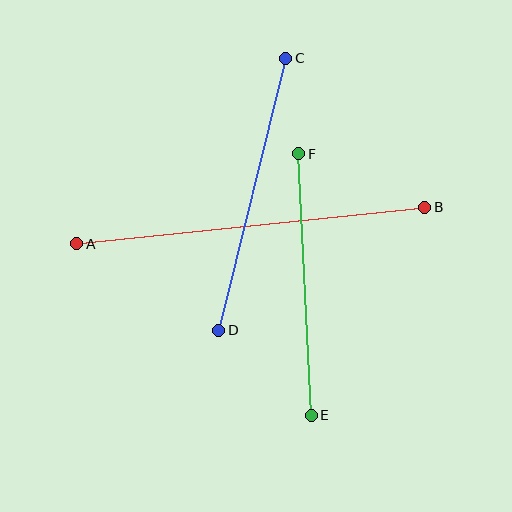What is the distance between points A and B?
The distance is approximately 350 pixels.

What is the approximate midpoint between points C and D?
The midpoint is at approximately (252, 194) pixels.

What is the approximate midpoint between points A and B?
The midpoint is at approximately (251, 225) pixels.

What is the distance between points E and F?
The distance is approximately 262 pixels.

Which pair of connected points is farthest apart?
Points A and B are farthest apart.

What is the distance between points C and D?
The distance is approximately 280 pixels.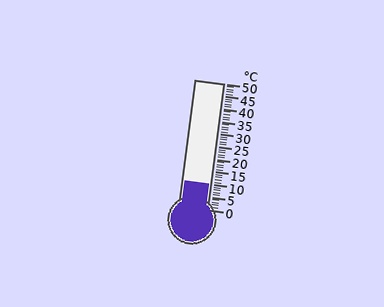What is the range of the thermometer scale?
The thermometer scale ranges from 0°C to 50°C.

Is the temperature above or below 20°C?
The temperature is below 20°C.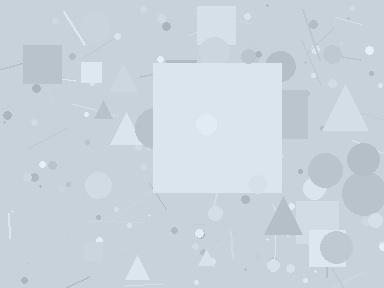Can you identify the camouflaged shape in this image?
The camouflaged shape is a square.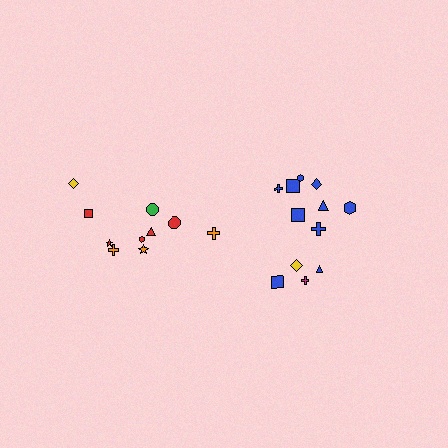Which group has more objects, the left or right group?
The right group.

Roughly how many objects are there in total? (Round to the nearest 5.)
Roughly 20 objects in total.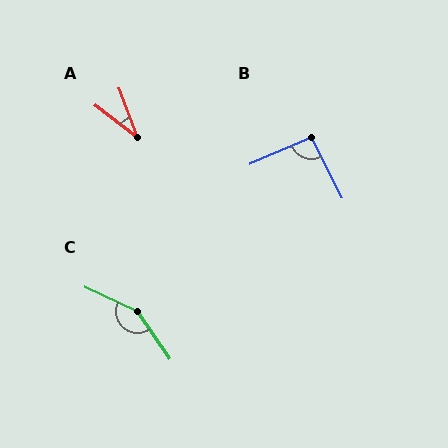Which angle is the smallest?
A, at approximately 32 degrees.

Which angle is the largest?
C, at approximately 150 degrees.